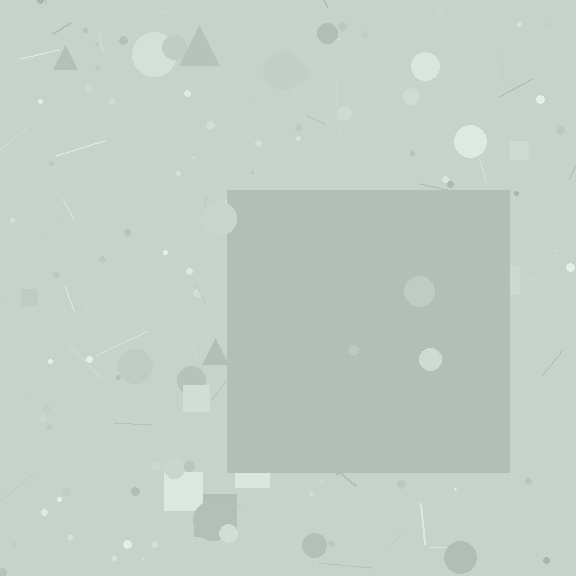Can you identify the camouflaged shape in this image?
The camouflaged shape is a square.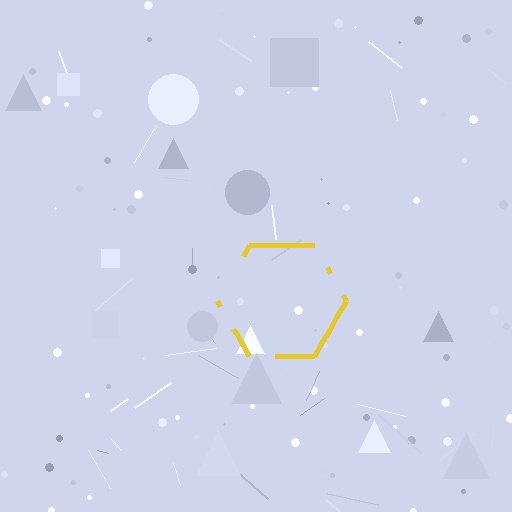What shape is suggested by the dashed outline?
The dashed outline suggests a hexagon.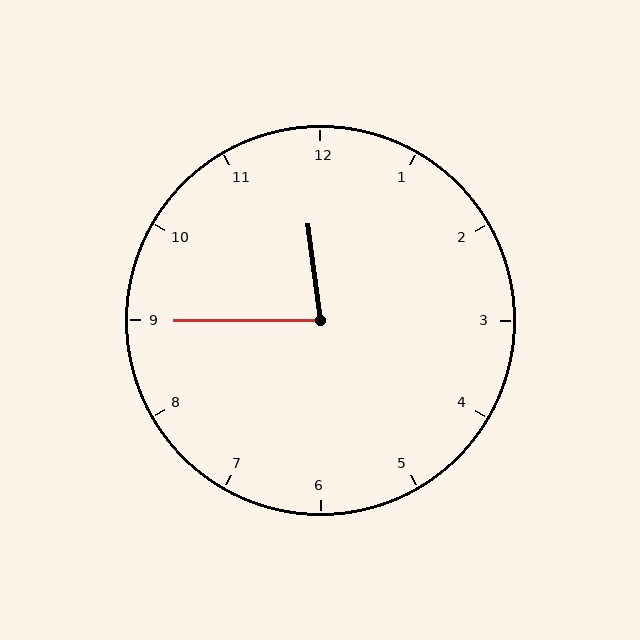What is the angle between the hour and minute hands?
Approximately 82 degrees.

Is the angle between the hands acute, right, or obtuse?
It is acute.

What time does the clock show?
11:45.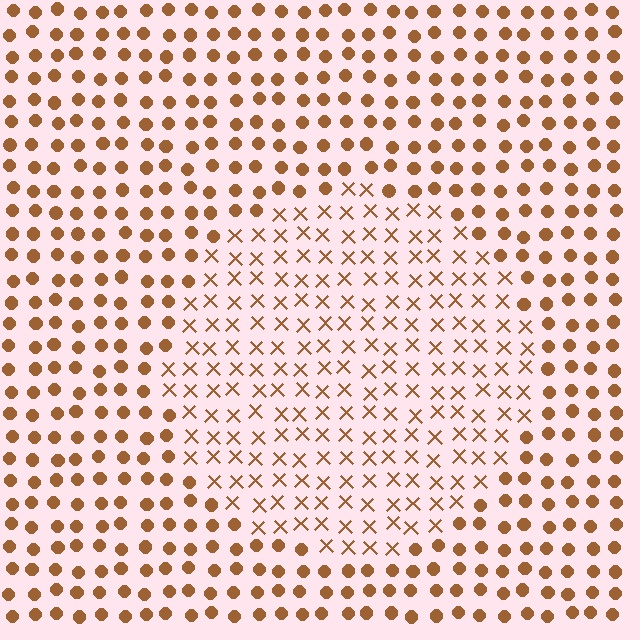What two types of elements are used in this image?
The image uses X marks inside the circle region and circles outside it.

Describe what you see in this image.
The image is filled with small brown elements arranged in a uniform grid. A circle-shaped region contains X marks, while the surrounding area contains circles. The boundary is defined purely by the change in element shape.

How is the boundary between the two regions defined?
The boundary is defined by a change in element shape: X marks inside vs. circles outside. All elements share the same color and spacing.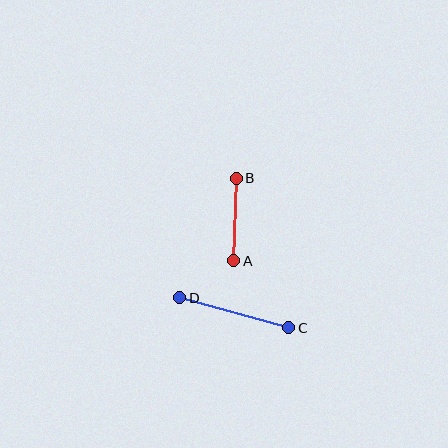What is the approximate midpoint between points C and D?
The midpoint is at approximately (234, 313) pixels.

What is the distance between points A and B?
The distance is approximately 82 pixels.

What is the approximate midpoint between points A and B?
The midpoint is at approximately (235, 220) pixels.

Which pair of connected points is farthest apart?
Points C and D are farthest apart.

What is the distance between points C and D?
The distance is approximately 113 pixels.